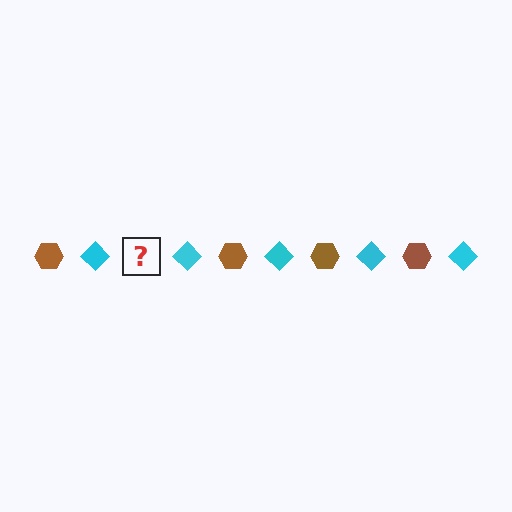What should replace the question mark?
The question mark should be replaced with a brown hexagon.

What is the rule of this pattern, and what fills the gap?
The rule is that the pattern alternates between brown hexagon and cyan diamond. The gap should be filled with a brown hexagon.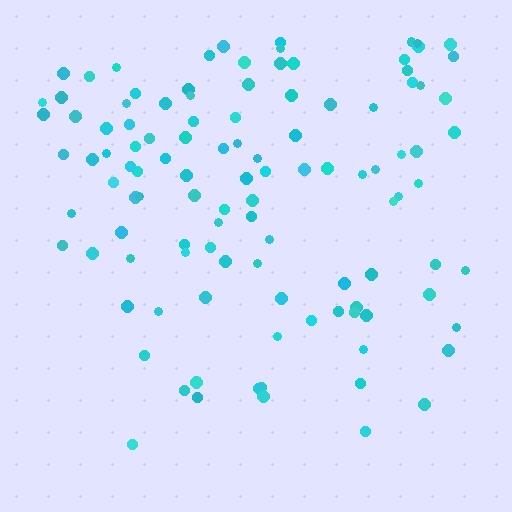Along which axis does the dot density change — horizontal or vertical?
Vertical.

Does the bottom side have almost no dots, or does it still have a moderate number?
Still a moderate number, just noticeably fewer than the top.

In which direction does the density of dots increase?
From bottom to top, with the top side densest.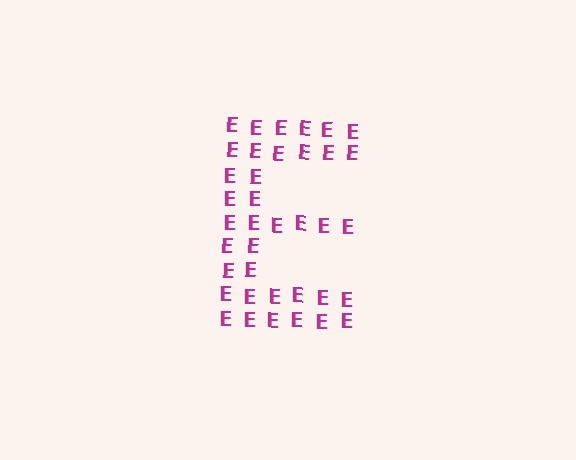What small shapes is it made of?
It is made of small letter E's.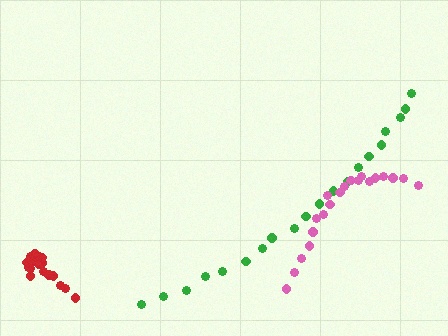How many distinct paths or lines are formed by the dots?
There are 3 distinct paths.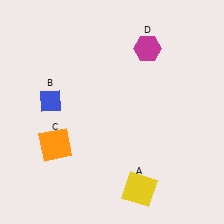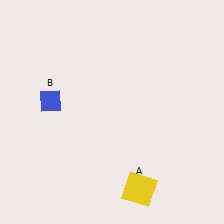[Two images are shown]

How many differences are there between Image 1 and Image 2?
There are 2 differences between the two images.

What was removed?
The magenta hexagon (D), the orange square (C) were removed in Image 2.